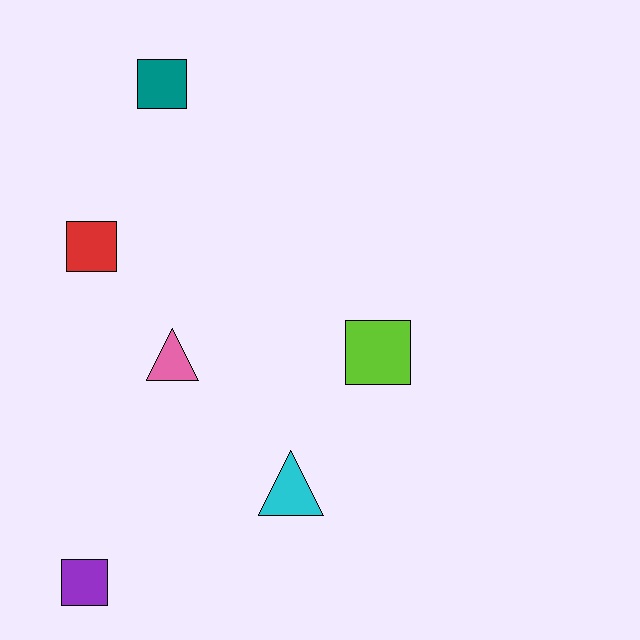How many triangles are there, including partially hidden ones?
There are 2 triangles.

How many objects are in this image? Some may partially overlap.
There are 6 objects.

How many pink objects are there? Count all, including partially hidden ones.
There is 1 pink object.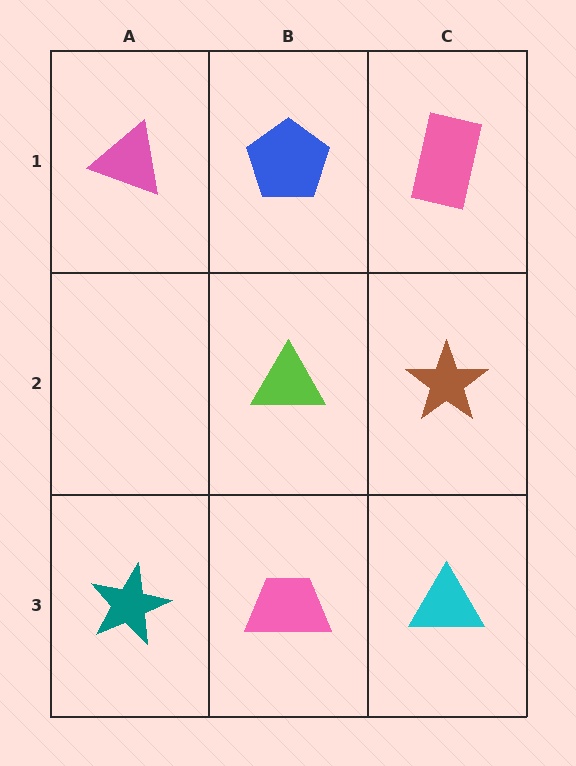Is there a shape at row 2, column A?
No, that cell is empty.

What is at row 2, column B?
A lime triangle.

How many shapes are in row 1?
3 shapes.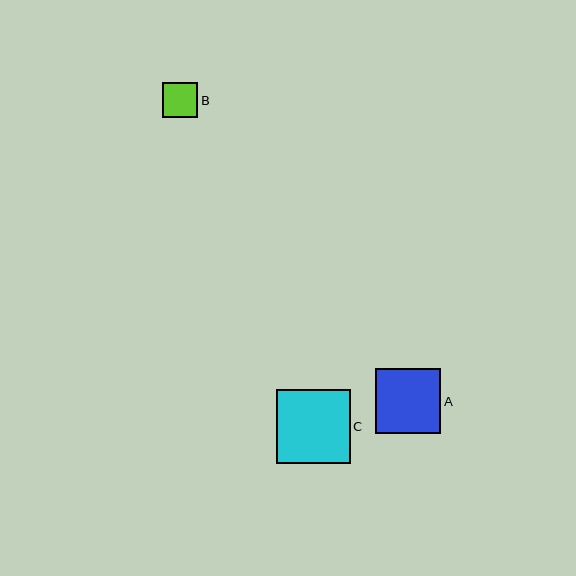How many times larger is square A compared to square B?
Square A is approximately 1.8 times the size of square B.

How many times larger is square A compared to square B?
Square A is approximately 1.8 times the size of square B.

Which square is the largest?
Square C is the largest with a size of approximately 74 pixels.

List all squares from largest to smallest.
From largest to smallest: C, A, B.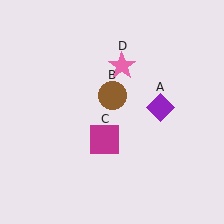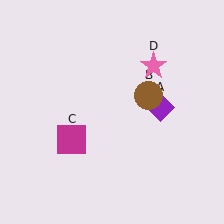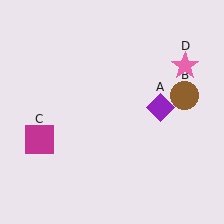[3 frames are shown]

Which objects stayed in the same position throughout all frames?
Purple diamond (object A) remained stationary.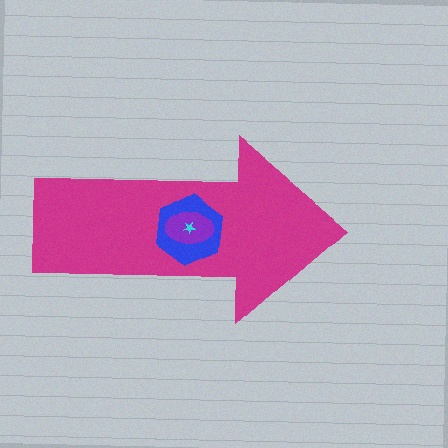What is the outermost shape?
The magenta arrow.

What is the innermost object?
The cyan star.